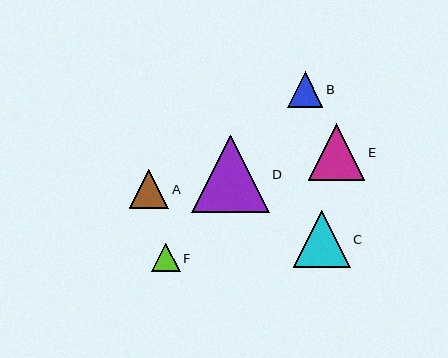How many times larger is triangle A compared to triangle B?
Triangle A is approximately 1.1 times the size of triangle B.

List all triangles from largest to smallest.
From largest to smallest: D, C, E, A, B, F.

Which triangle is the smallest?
Triangle F is the smallest with a size of approximately 28 pixels.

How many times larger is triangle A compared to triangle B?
Triangle A is approximately 1.1 times the size of triangle B.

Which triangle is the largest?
Triangle D is the largest with a size of approximately 77 pixels.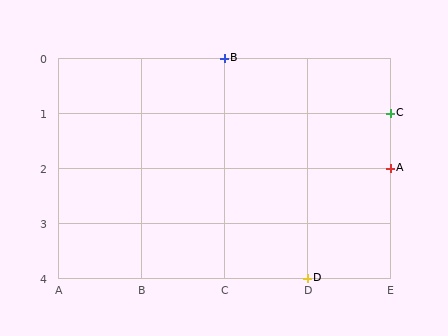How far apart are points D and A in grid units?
Points D and A are 1 column and 2 rows apart (about 2.2 grid units diagonally).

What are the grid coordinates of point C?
Point C is at grid coordinates (E, 1).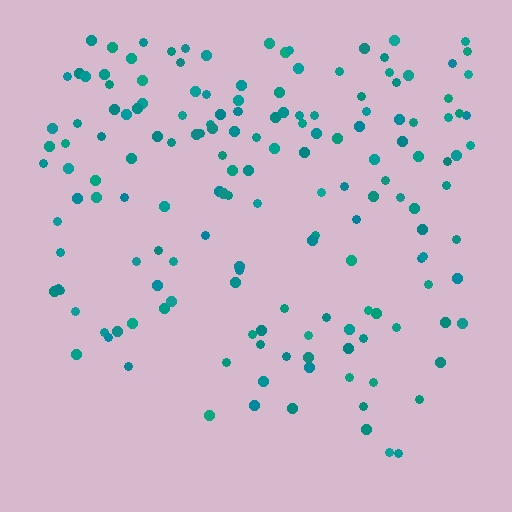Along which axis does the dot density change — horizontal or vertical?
Vertical.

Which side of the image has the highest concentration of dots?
The top.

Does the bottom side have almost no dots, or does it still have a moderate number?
Still a moderate number, just noticeably fewer than the top.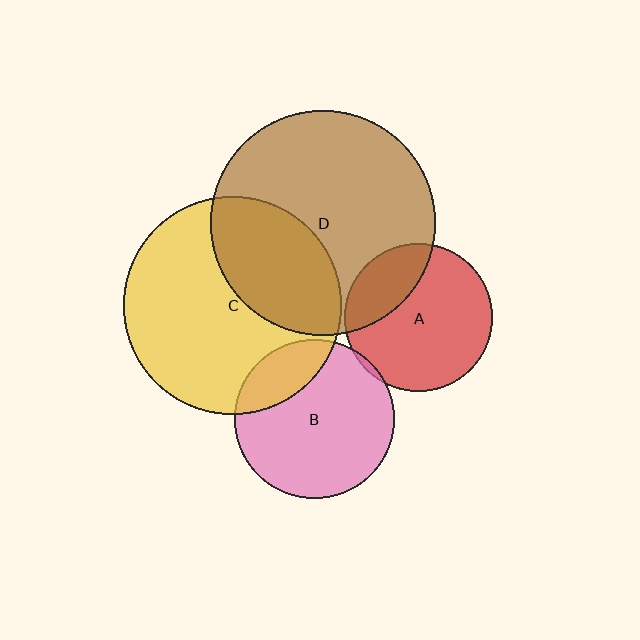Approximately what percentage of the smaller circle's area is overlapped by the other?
Approximately 25%.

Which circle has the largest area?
Circle D (brown).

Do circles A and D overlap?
Yes.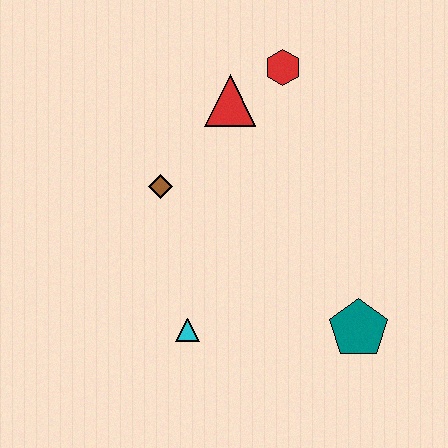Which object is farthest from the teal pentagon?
The red hexagon is farthest from the teal pentagon.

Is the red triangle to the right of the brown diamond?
Yes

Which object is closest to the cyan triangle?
The brown diamond is closest to the cyan triangle.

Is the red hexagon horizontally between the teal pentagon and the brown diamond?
Yes